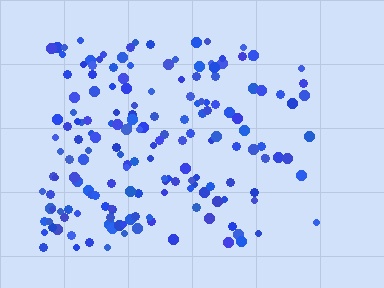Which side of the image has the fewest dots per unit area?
The right.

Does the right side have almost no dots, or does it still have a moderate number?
Still a moderate number, just noticeably fewer than the left.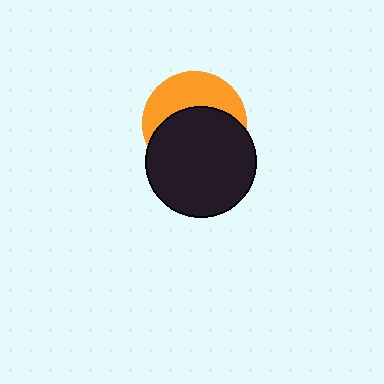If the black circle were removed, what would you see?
You would see the complete orange circle.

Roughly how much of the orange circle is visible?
A small part of it is visible (roughly 41%).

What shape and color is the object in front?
The object in front is a black circle.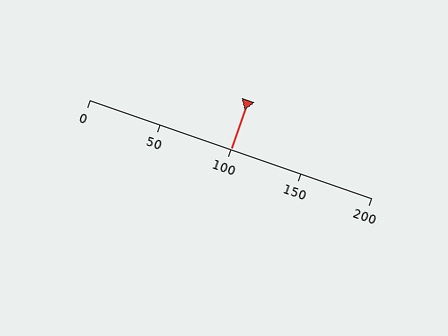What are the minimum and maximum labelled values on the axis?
The axis runs from 0 to 200.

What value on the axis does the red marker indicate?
The marker indicates approximately 100.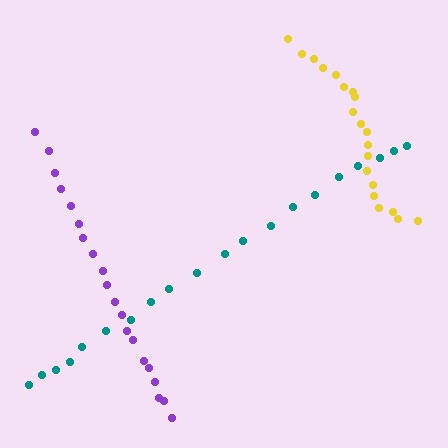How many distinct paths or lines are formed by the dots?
There are 3 distinct paths.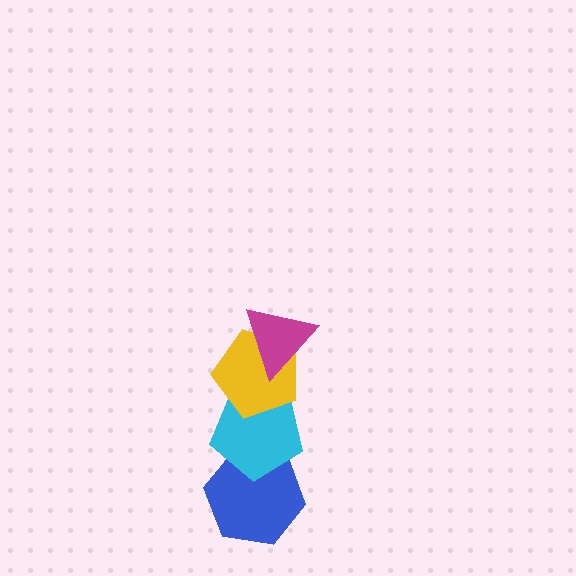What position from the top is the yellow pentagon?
The yellow pentagon is 2nd from the top.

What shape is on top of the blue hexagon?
The cyan pentagon is on top of the blue hexagon.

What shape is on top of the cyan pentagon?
The yellow pentagon is on top of the cyan pentagon.